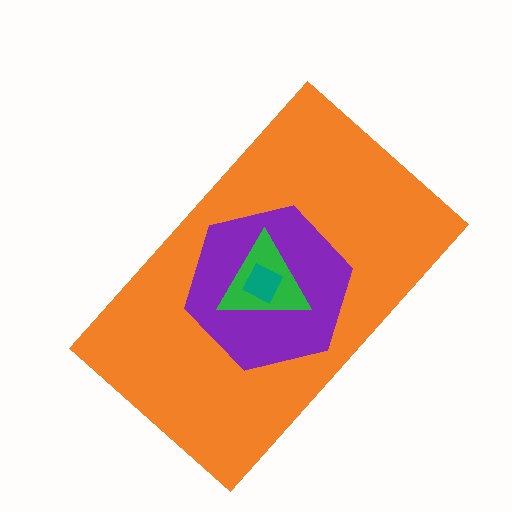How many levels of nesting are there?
4.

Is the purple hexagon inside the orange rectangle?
Yes.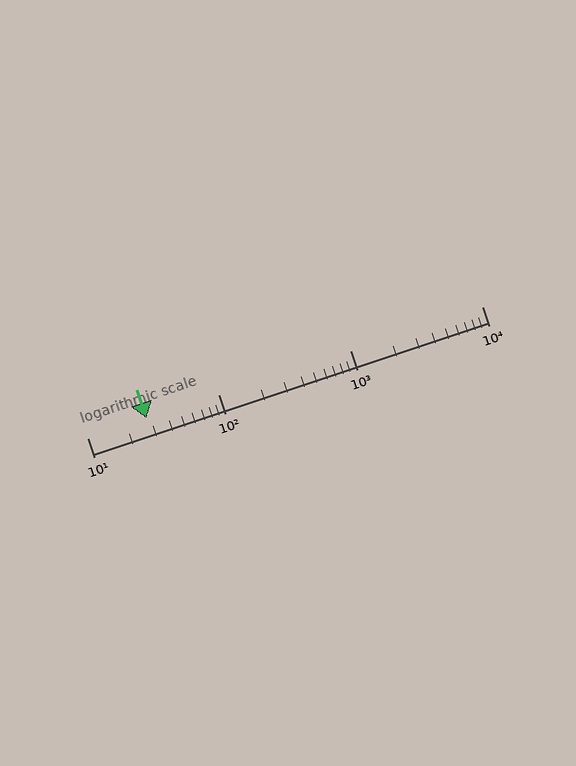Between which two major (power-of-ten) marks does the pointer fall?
The pointer is between 10 and 100.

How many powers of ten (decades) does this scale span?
The scale spans 3 decades, from 10 to 10000.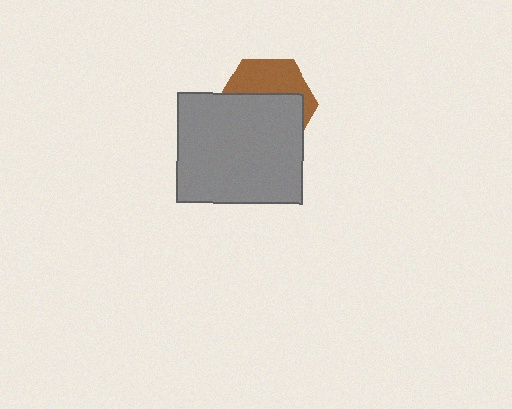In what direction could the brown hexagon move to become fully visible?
The brown hexagon could move up. That would shift it out from behind the gray rectangle entirely.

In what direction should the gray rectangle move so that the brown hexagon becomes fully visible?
The gray rectangle should move down. That is the shortest direction to clear the overlap and leave the brown hexagon fully visible.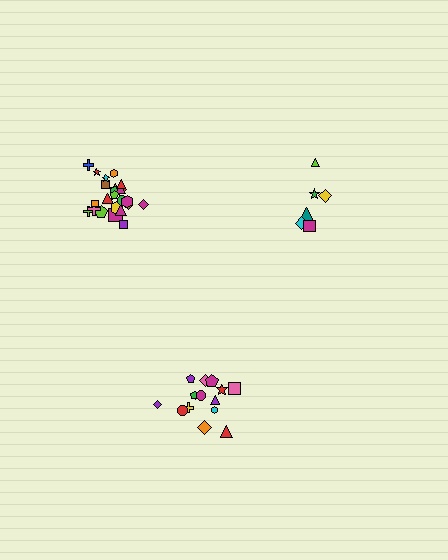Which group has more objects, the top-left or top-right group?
The top-left group.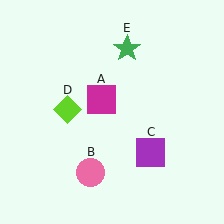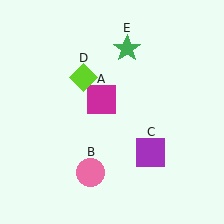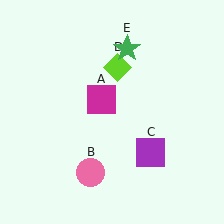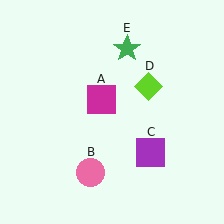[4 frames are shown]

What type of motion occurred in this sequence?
The lime diamond (object D) rotated clockwise around the center of the scene.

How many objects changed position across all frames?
1 object changed position: lime diamond (object D).